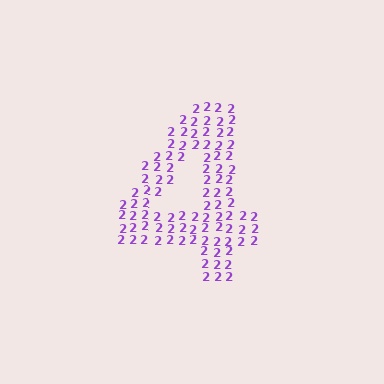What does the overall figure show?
The overall figure shows the digit 4.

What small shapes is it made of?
It is made of small digit 2's.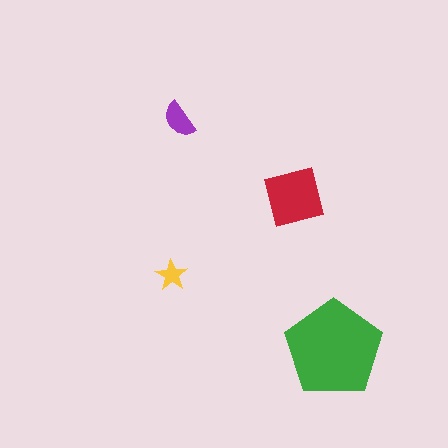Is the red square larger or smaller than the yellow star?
Larger.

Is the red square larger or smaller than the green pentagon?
Smaller.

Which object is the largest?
The green pentagon.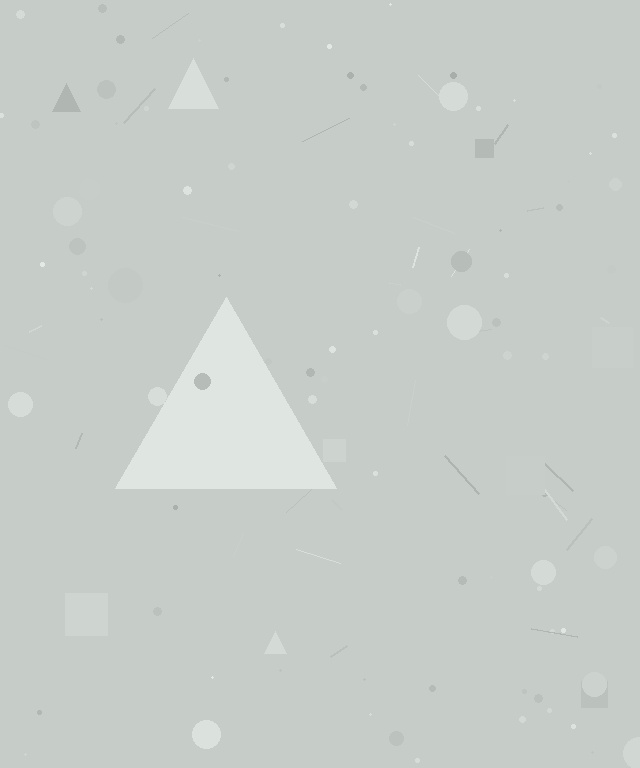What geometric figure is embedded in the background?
A triangle is embedded in the background.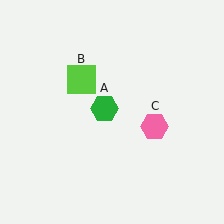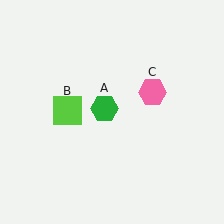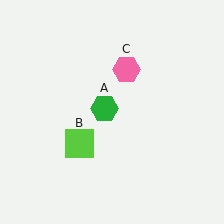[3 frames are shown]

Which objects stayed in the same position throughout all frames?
Green hexagon (object A) remained stationary.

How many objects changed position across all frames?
2 objects changed position: lime square (object B), pink hexagon (object C).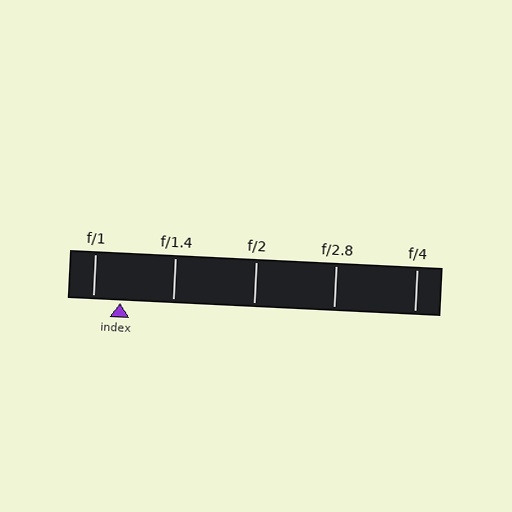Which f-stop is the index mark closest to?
The index mark is closest to f/1.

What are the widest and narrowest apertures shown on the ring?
The widest aperture shown is f/1 and the narrowest is f/4.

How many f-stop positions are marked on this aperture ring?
There are 5 f-stop positions marked.